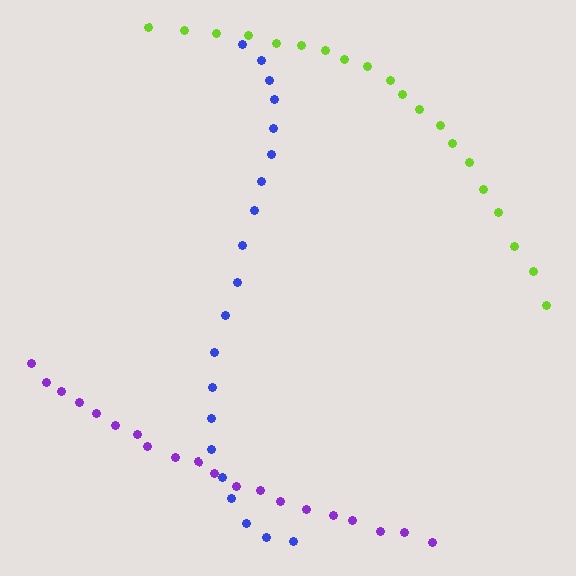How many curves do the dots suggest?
There are 3 distinct paths.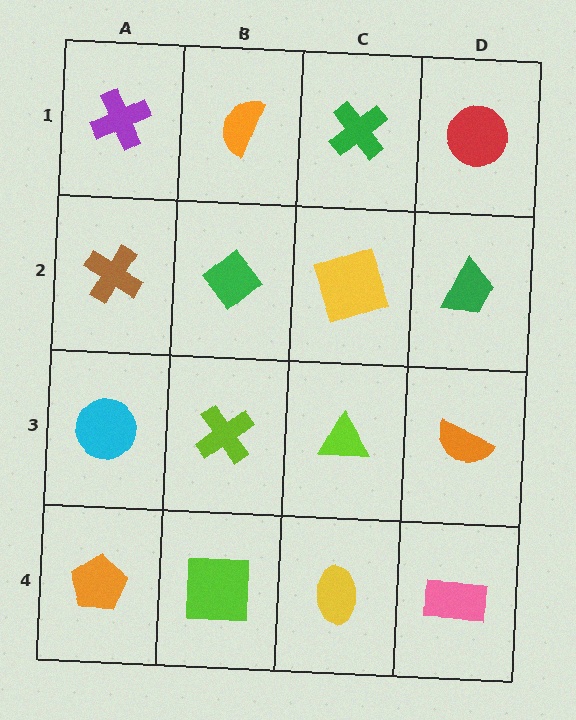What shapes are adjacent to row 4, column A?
A cyan circle (row 3, column A), a lime square (row 4, column B).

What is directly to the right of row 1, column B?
A green cross.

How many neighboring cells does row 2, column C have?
4.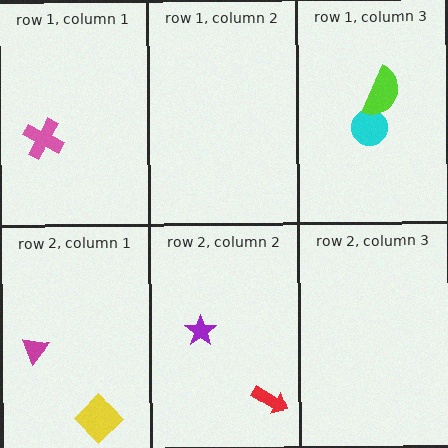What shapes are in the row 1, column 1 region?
The pink cross.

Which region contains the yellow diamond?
The row 2, column 1 region.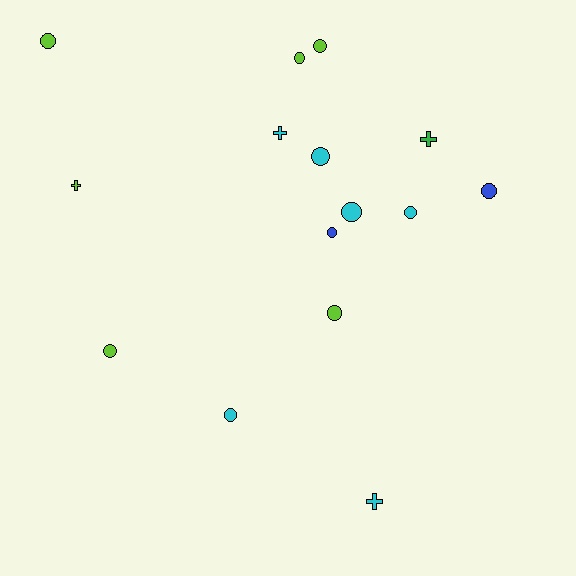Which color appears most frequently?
Cyan, with 6 objects.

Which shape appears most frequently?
Circle, with 11 objects.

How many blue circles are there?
There are 2 blue circles.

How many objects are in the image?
There are 15 objects.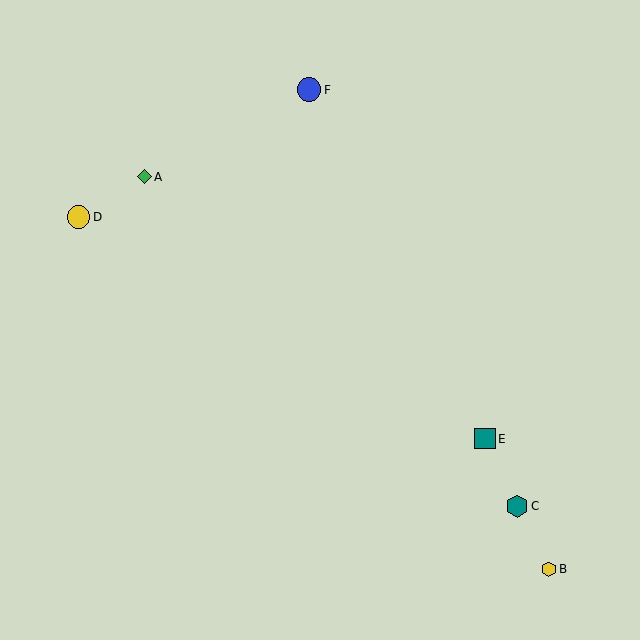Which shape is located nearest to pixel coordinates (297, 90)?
The blue circle (labeled F) at (309, 90) is nearest to that location.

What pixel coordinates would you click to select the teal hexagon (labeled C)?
Click at (517, 506) to select the teal hexagon C.